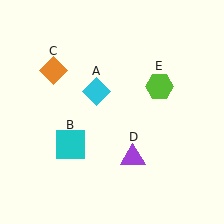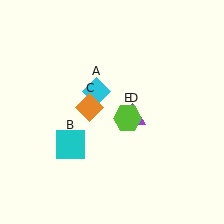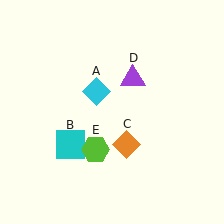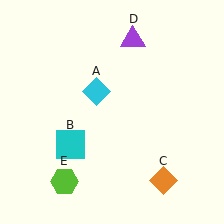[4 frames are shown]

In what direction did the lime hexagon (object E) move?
The lime hexagon (object E) moved down and to the left.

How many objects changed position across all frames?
3 objects changed position: orange diamond (object C), purple triangle (object D), lime hexagon (object E).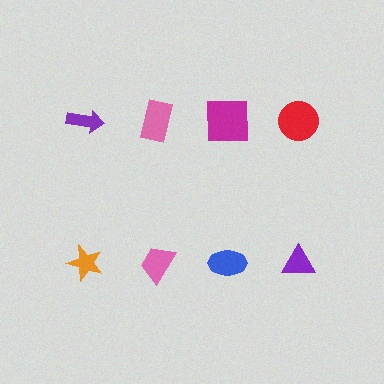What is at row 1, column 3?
A magenta square.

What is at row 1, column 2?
A pink rectangle.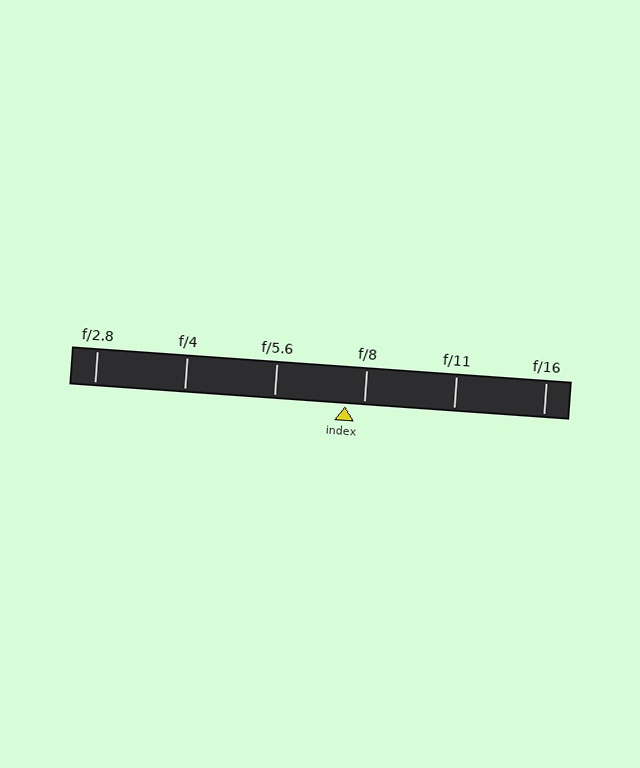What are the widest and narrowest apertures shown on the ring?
The widest aperture shown is f/2.8 and the narrowest is f/16.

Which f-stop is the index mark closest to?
The index mark is closest to f/8.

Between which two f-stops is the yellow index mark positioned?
The index mark is between f/5.6 and f/8.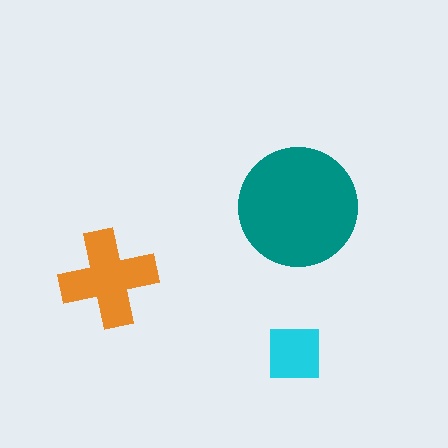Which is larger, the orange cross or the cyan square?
The orange cross.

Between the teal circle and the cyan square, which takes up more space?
The teal circle.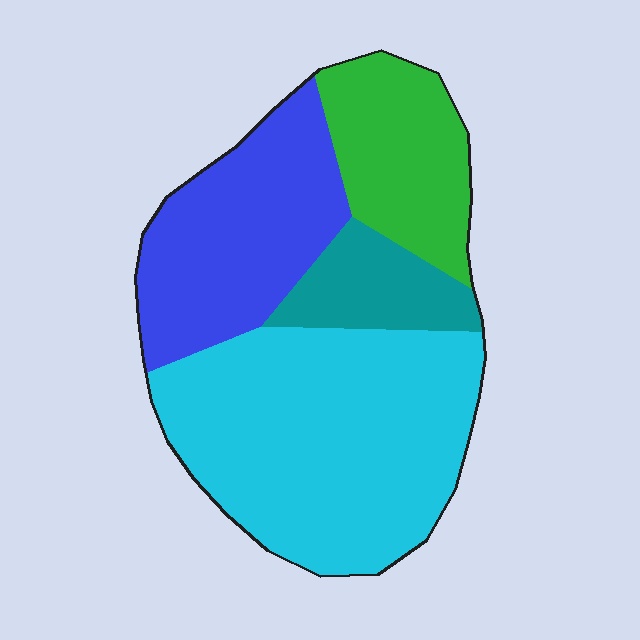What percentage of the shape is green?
Green covers roughly 20% of the shape.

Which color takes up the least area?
Teal, at roughly 10%.